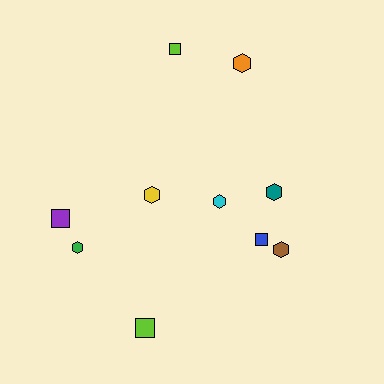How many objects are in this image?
There are 10 objects.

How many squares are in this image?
There are 4 squares.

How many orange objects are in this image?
There is 1 orange object.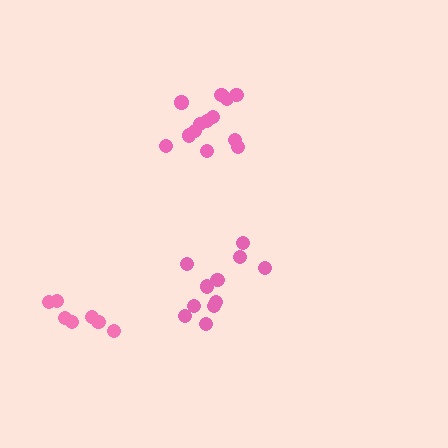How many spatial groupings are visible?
There are 3 spatial groupings.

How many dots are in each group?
Group 1: 11 dots, Group 2: 7 dots, Group 3: 13 dots (31 total).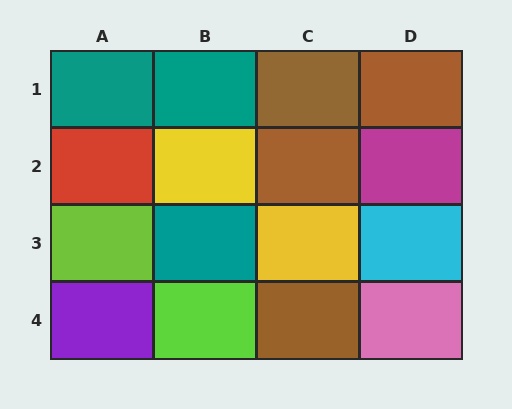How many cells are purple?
1 cell is purple.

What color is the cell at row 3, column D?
Cyan.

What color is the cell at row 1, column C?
Brown.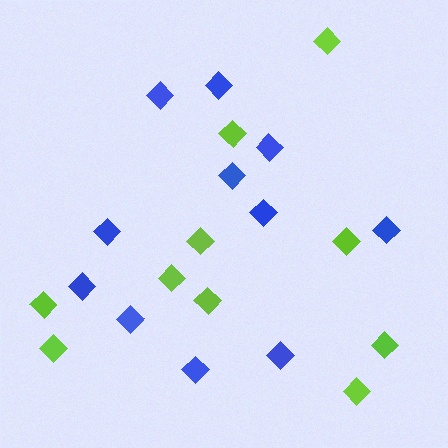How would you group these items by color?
There are 2 groups: one group of blue diamonds (11) and one group of lime diamonds (10).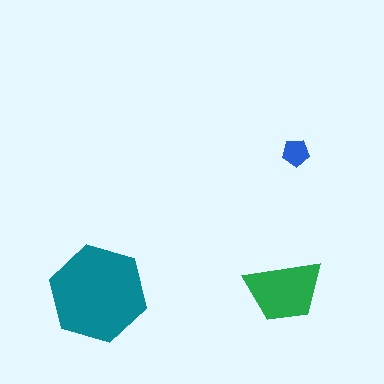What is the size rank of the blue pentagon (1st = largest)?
3rd.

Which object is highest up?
The blue pentagon is topmost.